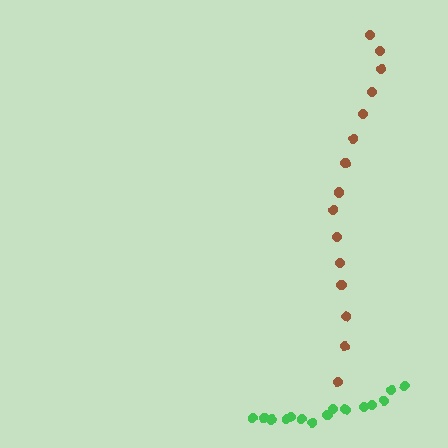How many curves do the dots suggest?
There are 2 distinct paths.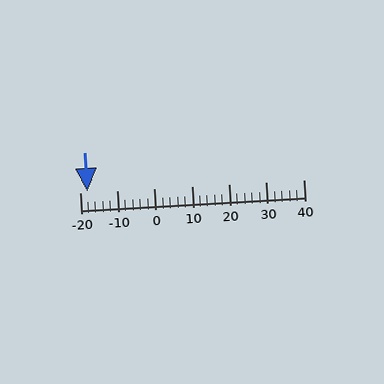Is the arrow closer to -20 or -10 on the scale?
The arrow is closer to -20.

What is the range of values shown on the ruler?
The ruler shows values from -20 to 40.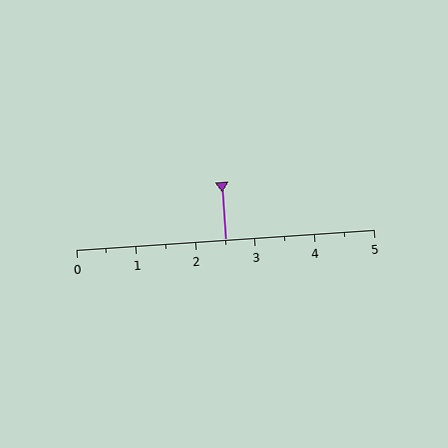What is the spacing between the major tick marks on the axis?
The major ticks are spaced 1 apart.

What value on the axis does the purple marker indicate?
The marker indicates approximately 2.5.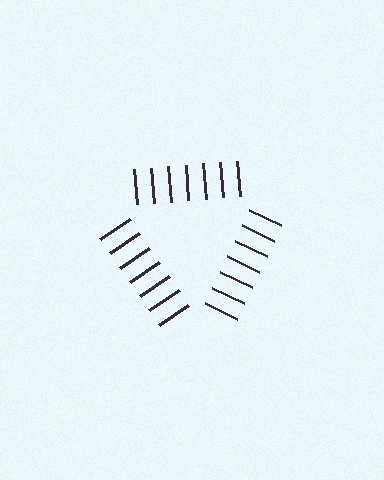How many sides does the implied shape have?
3 sides — the line-ends trace a triangle.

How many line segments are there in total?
21 — 7 along each of the 3 edges.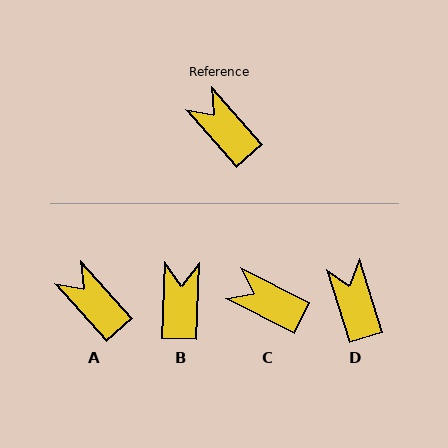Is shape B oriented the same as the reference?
No, it is off by about 44 degrees.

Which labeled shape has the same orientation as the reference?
A.